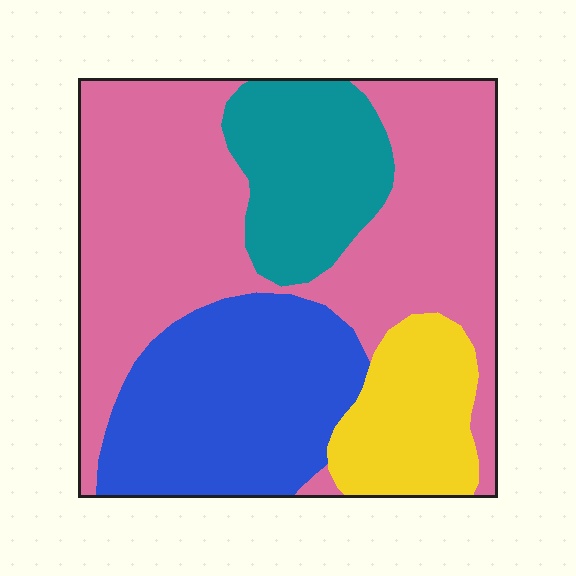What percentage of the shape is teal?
Teal takes up about one sixth (1/6) of the shape.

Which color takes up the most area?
Pink, at roughly 50%.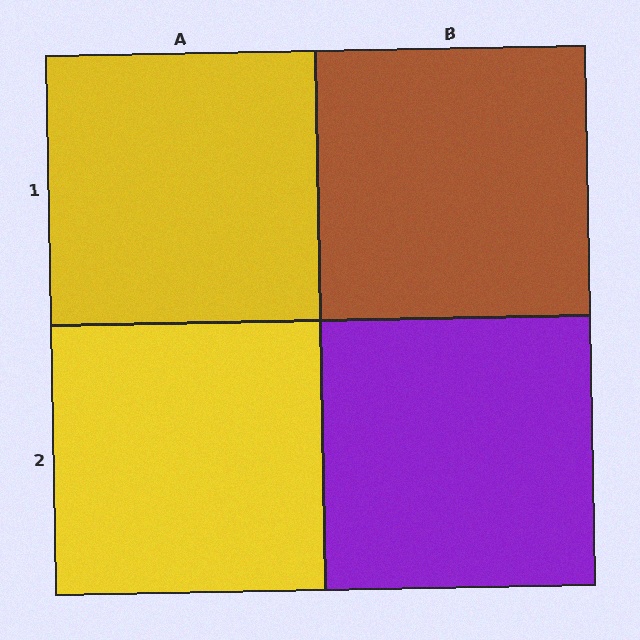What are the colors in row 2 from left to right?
Yellow, purple.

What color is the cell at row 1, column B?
Brown.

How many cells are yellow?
2 cells are yellow.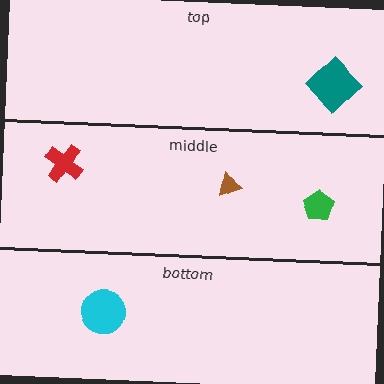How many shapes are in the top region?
1.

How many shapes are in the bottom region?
1.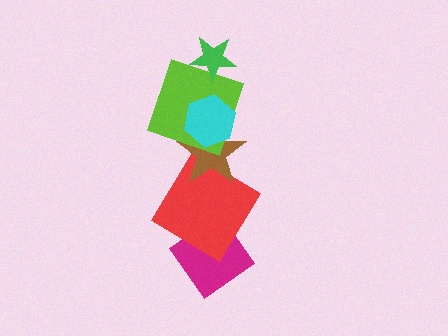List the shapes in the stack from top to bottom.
From top to bottom: the green star, the cyan hexagon, the lime square, the brown star, the red diamond, the magenta diamond.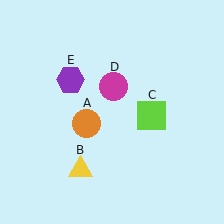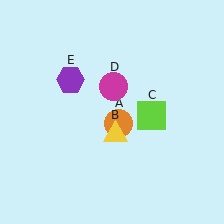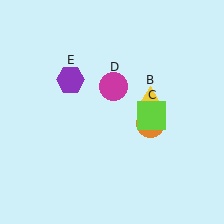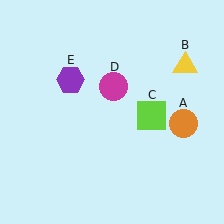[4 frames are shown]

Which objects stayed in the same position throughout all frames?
Lime square (object C) and magenta circle (object D) and purple hexagon (object E) remained stationary.